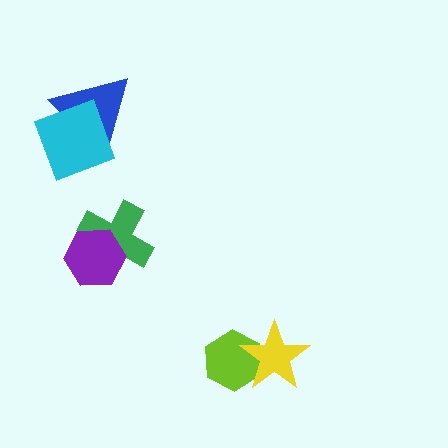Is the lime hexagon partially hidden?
Yes, it is partially covered by another shape.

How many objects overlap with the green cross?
1 object overlaps with the green cross.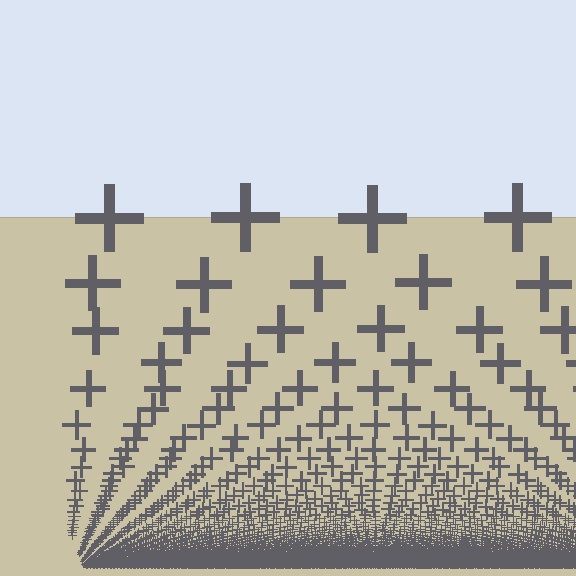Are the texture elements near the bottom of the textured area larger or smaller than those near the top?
Smaller. The gradient is inverted — elements near the bottom are smaller and denser.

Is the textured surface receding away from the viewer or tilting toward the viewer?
The surface appears to tilt toward the viewer. Texture elements get larger and sparser toward the top.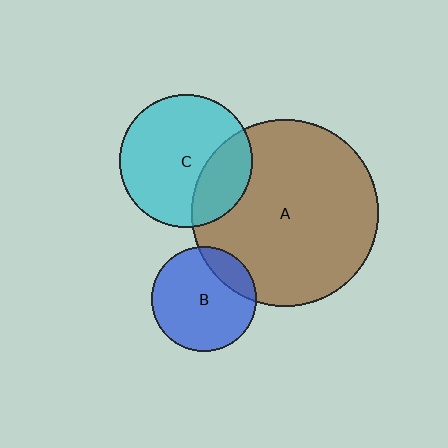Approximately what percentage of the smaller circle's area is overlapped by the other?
Approximately 20%.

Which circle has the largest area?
Circle A (brown).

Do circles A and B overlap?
Yes.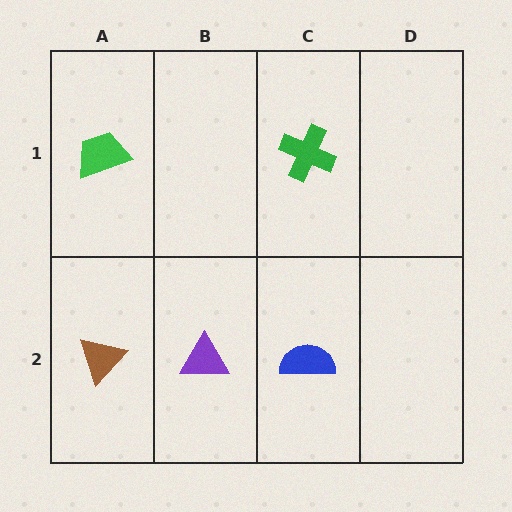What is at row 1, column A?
A green trapezoid.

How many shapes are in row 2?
3 shapes.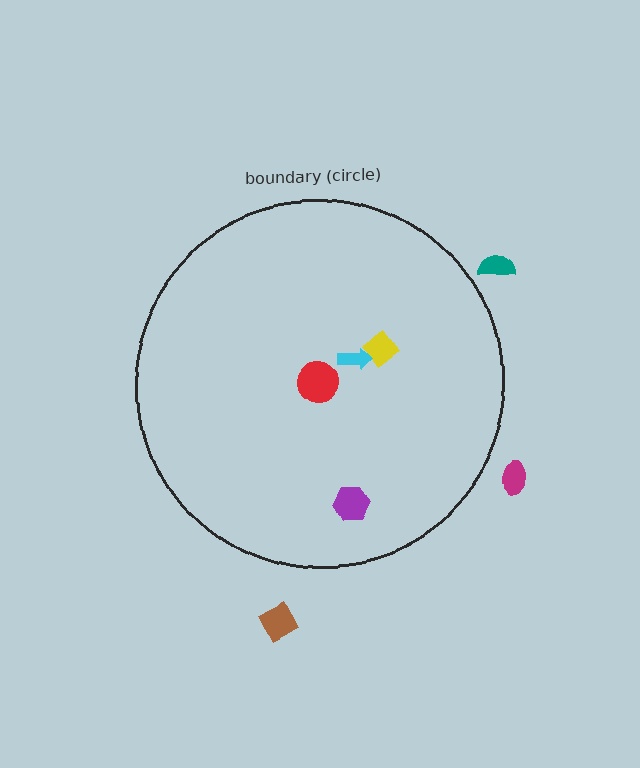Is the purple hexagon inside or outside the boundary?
Inside.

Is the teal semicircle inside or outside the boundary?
Outside.